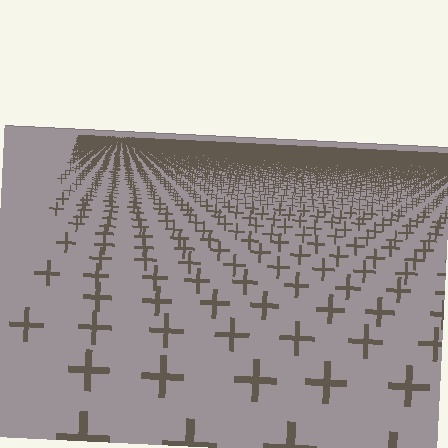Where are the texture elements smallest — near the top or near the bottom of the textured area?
Near the top.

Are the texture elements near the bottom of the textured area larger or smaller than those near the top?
Larger. Near the bottom, elements are closer to the viewer and appear at a bigger on-screen size.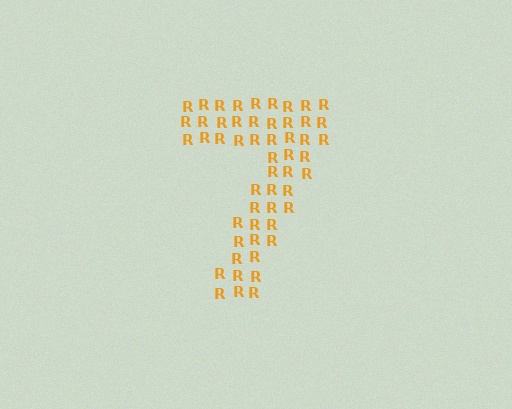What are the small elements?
The small elements are letter R's.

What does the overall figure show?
The overall figure shows the digit 7.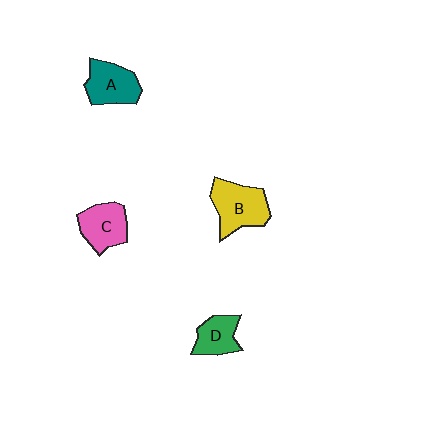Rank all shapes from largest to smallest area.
From largest to smallest: B (yellow), A (teal), C (pink), D (green).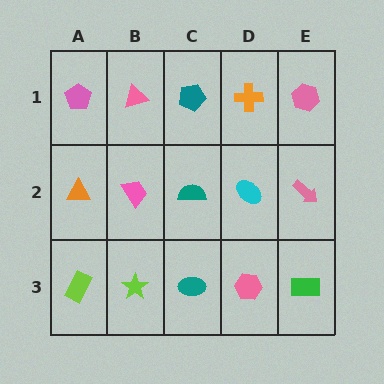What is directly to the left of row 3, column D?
A teal ellipse.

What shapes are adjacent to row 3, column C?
A teal semicircle (row 2, column C), a lime star (row 3, column B), a pink hexagon (row 3, column D).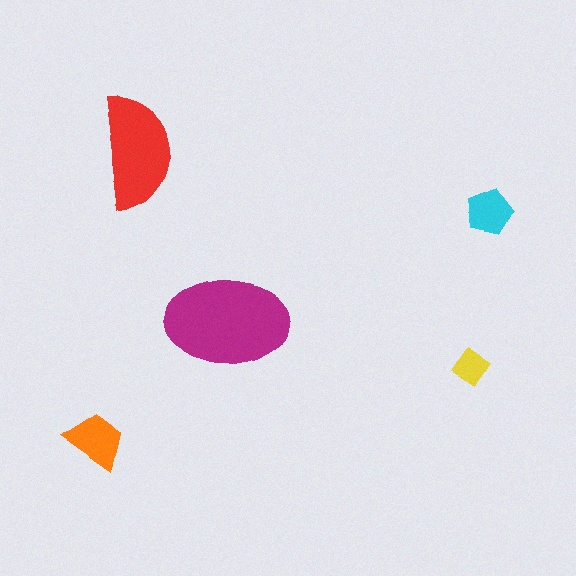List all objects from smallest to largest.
The yellow diamond, the cyan pentagon, the orange trapezoid, the red semicircle, the magenta ellipse.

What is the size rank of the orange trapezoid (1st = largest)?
3rd.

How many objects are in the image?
There are 5 objects in the image.